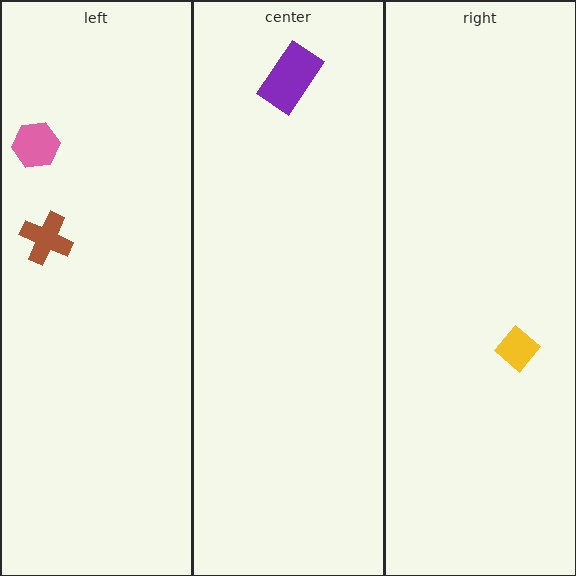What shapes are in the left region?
The pink hexagon, the brown cross.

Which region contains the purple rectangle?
The center region.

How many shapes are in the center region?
1.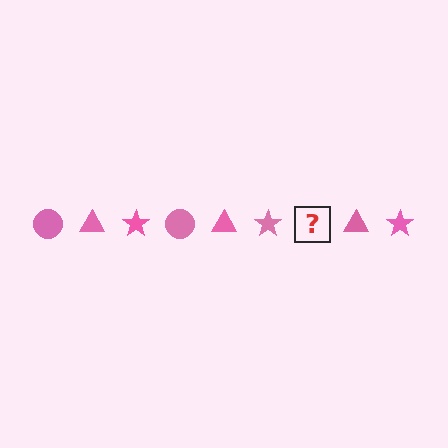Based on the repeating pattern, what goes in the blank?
The blank should be a pink circle.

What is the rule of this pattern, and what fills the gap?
The rule is that the pattern cycles through circle, triangle, star shapes in pink. The gap should be filled with a pink circle.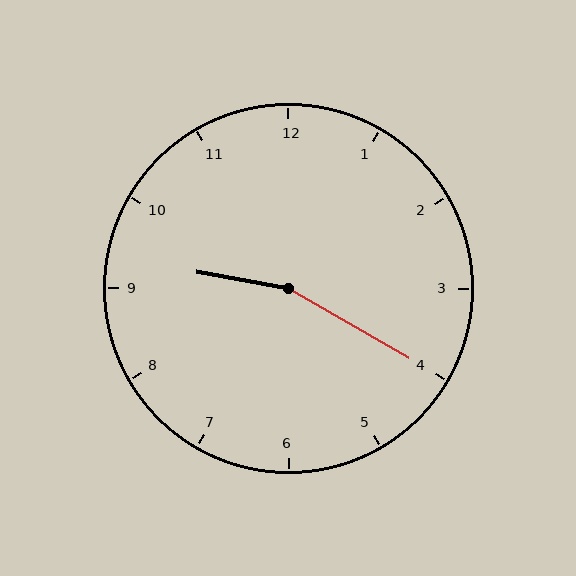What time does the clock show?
9:20.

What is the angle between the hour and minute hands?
Approximately 160 degrees.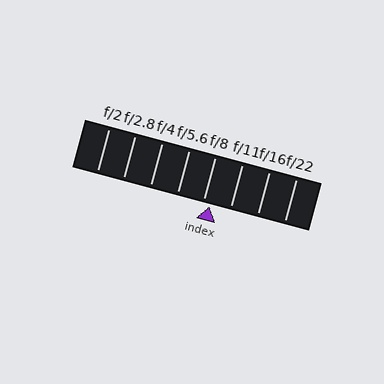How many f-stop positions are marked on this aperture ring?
There are 8 f-stop positions marked.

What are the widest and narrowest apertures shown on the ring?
The widest aperture shown is f/2 and the narrowest is f/22.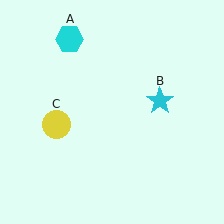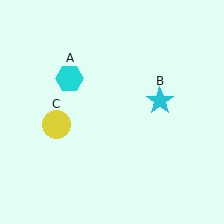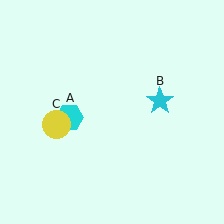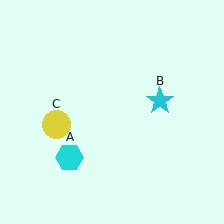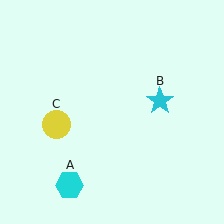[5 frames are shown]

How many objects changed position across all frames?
1 object changed position: cyan hexagon (object A).